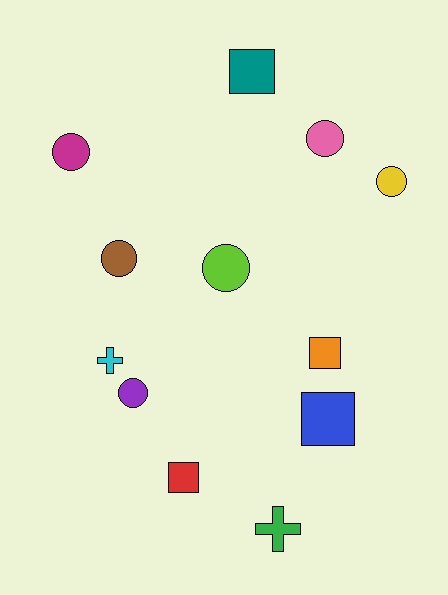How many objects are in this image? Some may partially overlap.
There are 12 objects.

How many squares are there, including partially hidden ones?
There are 4 squares.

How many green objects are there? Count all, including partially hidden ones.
There is 1 green object.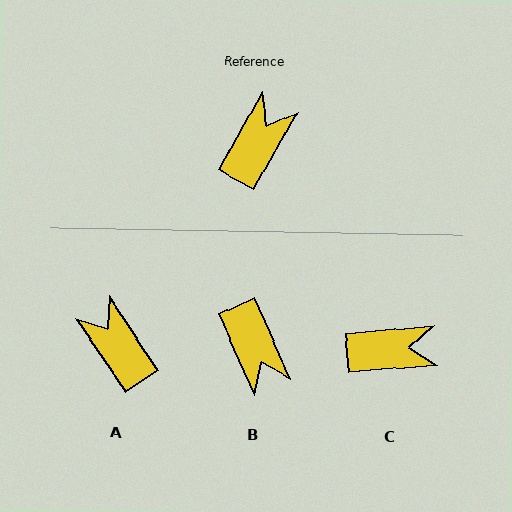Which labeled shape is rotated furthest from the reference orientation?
B, about 126 degrees away.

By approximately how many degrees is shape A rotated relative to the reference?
Approximately 63 degrees counter-clockwise.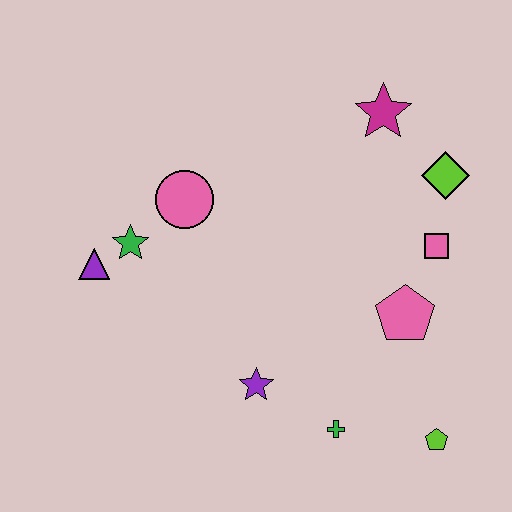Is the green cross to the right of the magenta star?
No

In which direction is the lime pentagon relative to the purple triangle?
The lime pentagon is to the right of the purple triangle.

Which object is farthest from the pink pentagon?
The purple triangle is farthest from the pink pentagon.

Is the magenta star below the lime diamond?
No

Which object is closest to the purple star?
The green cross is closest to the purple star.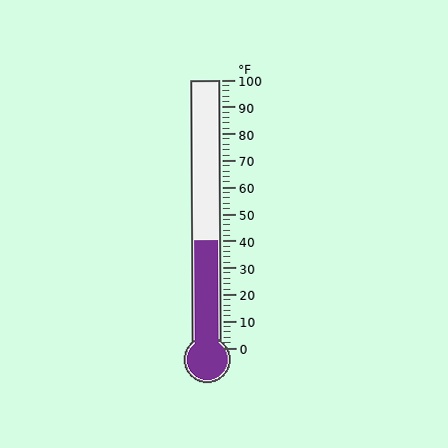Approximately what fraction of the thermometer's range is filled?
The thermometer is filled to approximately 40% of its range.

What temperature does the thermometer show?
The thermometer shows approximately 40°F.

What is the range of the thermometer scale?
The thermometer scale ranges from 0°F to 100°F.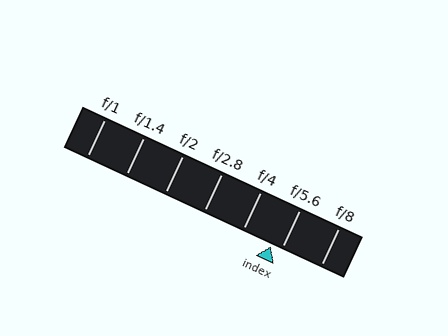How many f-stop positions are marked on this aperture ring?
There are 7 f-stop positions marked.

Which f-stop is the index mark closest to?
The index mark is closest to f/5.6.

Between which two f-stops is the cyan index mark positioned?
The index mark is between f/4 and f/5.6.